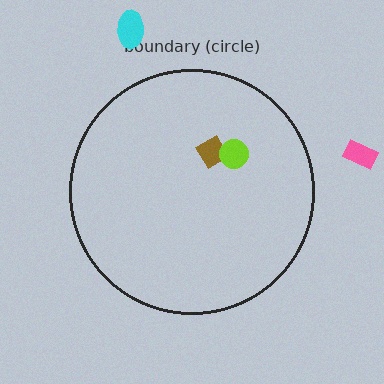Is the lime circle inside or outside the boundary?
Inside.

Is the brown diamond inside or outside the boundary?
Inside.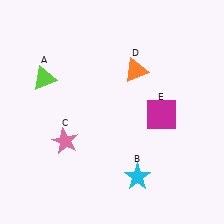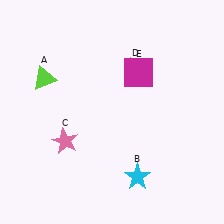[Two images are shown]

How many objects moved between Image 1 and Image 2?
1 object moved between the two images.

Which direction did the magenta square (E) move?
The magenta square (E) moved up.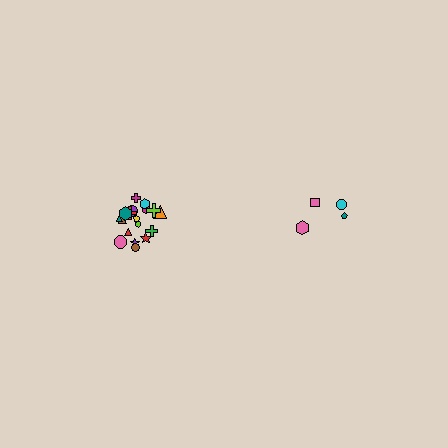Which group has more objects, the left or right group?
The left group.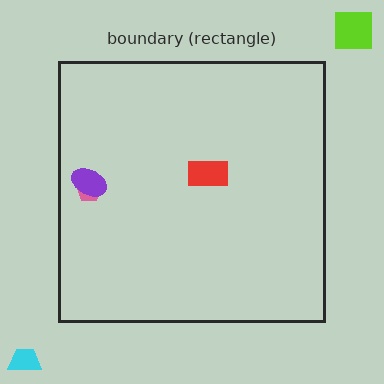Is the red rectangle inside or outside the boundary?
Inside.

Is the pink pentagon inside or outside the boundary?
Inside.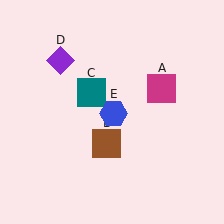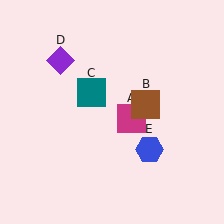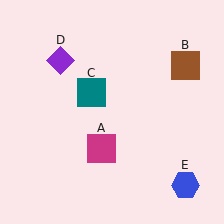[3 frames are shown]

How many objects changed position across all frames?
3 objects changed position: magenta square (object A), brown square (object B), blue hexagon (object E).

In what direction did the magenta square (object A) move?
The magenta square (object A) moved down and to the left.